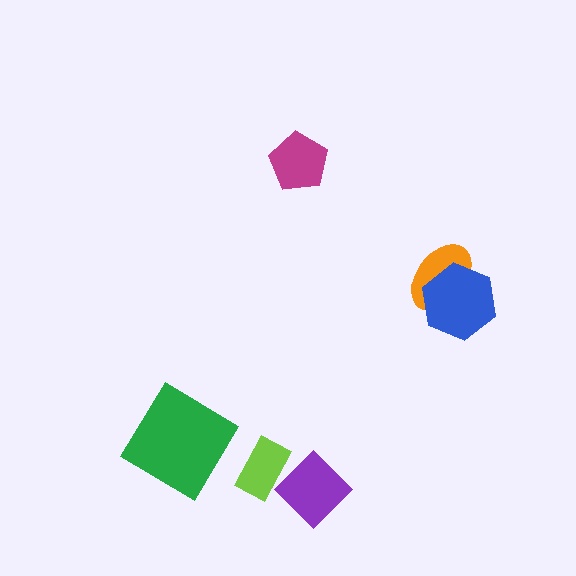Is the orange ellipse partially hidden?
Yes, it is partially covered by another shape.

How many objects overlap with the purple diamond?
1 object overlaps with the purple diamond.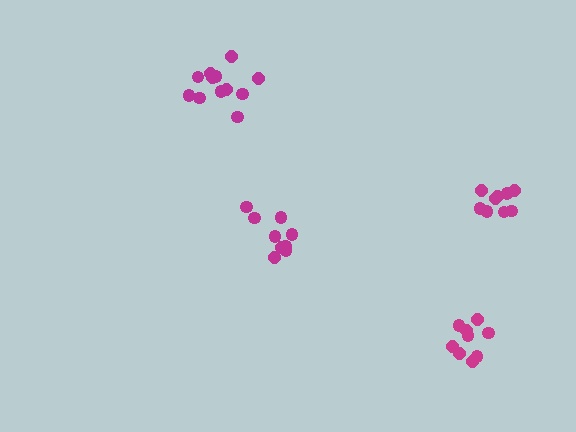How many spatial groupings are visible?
There are 4 spatial groupings.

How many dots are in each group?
Group 1: 9 dots, Group 2: 9 dots, Group 3: 9 dots, Group 4: 12 dots (39 total).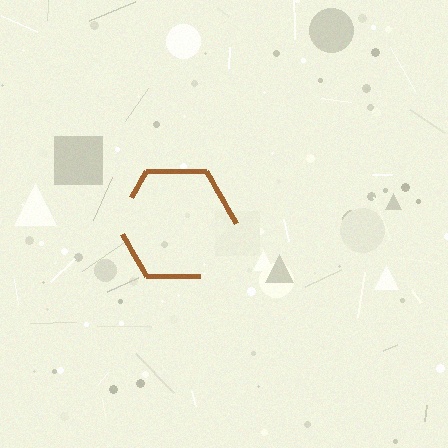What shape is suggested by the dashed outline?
The dashed outline suggests a hexagon.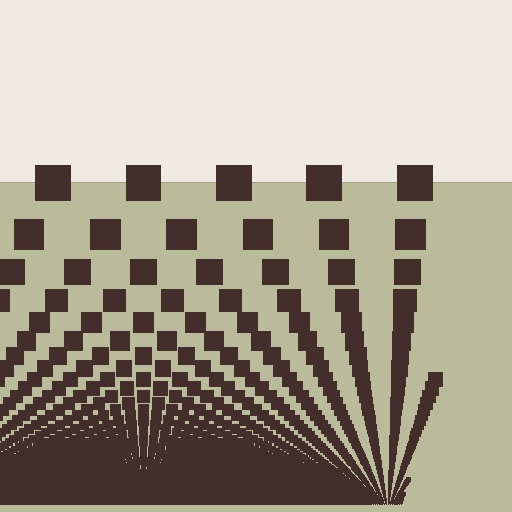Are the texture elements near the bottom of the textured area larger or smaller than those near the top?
Smaller. The gradient is inverted — elements near the bottom are smaller and denser.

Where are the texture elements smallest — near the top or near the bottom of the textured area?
Near the bottom.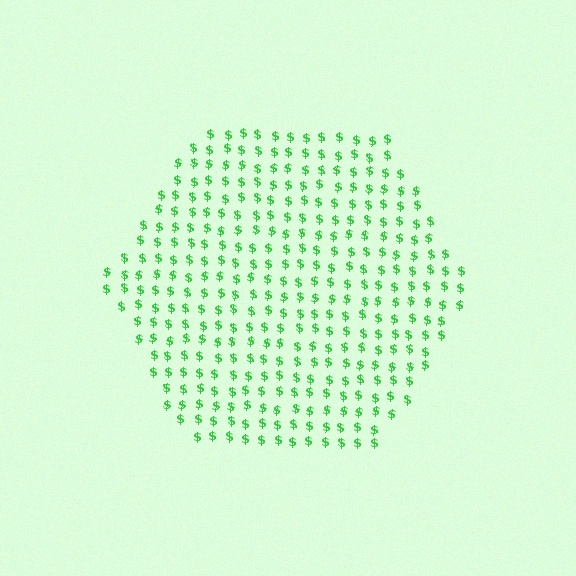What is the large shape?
The large shape is a hexagon.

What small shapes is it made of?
It is made of small dollar signs.